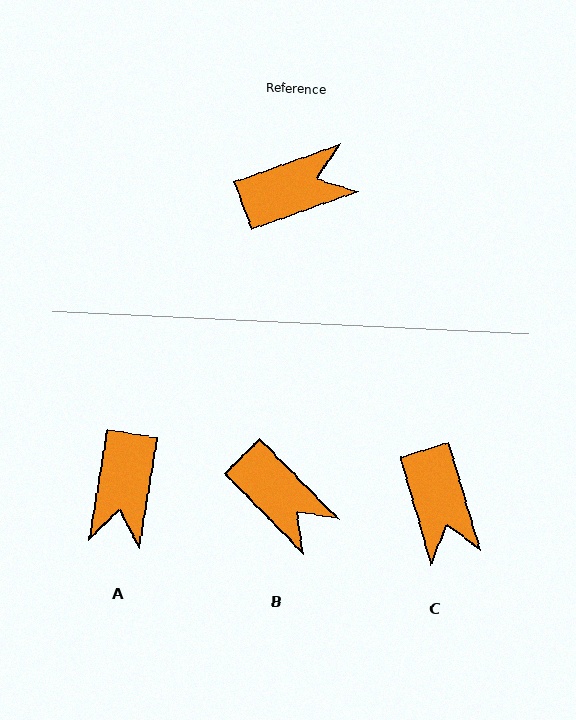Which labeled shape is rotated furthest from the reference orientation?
A, about 119 degrees away.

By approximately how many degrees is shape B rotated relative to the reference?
Approximately 65 degrees clockwise.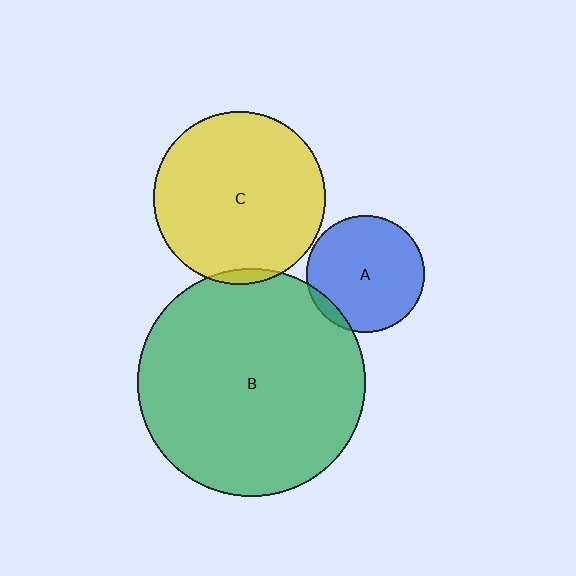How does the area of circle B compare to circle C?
Approximately 1.8 times.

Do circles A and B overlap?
Yes.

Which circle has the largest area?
Circle B (green).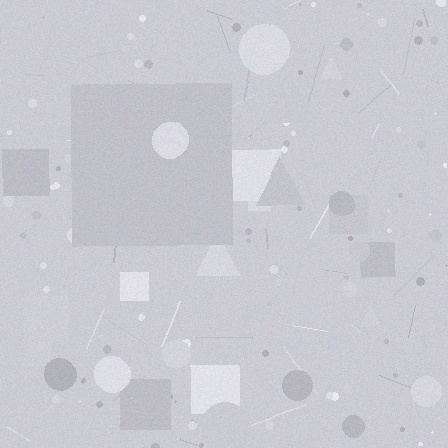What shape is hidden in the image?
A square is hidden in the image.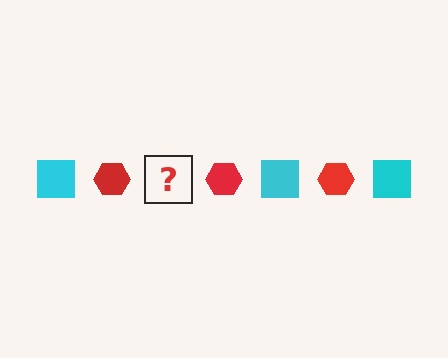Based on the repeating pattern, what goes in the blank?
The blank should be a cyan square.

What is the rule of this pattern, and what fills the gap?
The rule is that the pattern alternates between cyan square and red hexagon. The gap should be filled with a cyan square.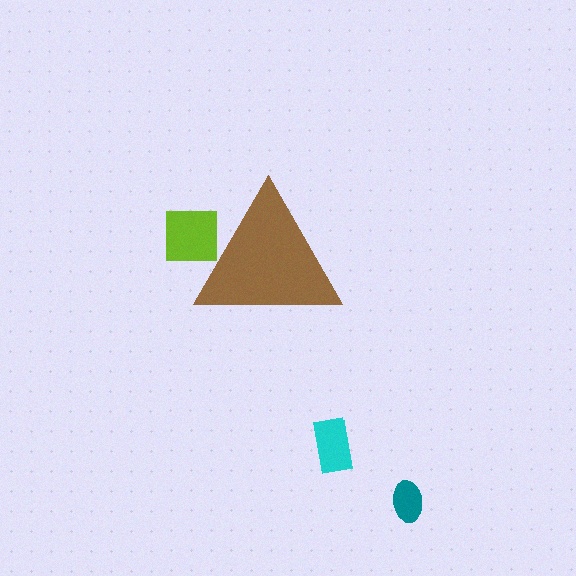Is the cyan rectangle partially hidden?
No, the cyan rectangle is fully visible.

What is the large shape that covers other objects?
A brown triangle.